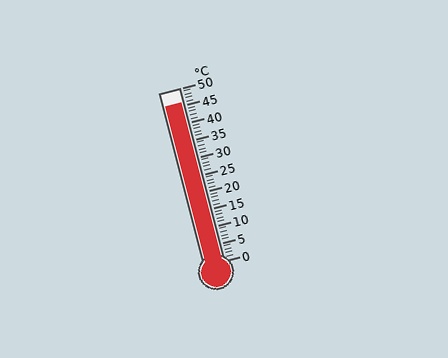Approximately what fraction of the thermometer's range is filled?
The thermometer is filled to approximately 90% of its range.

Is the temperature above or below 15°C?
The temperature is above 15°C.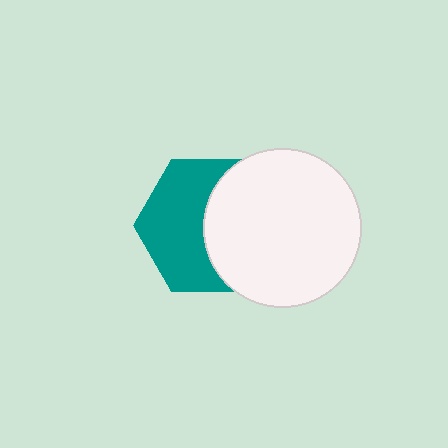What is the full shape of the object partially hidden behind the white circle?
The partially hidden object is a teal hexagon.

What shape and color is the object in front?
The object in front is a white circle.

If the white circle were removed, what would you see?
You would see the complete teal hexagon.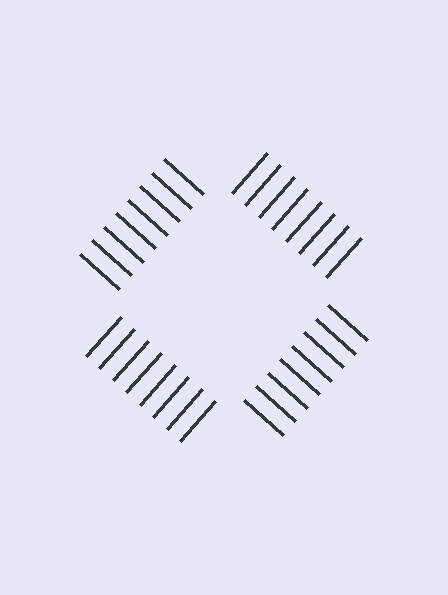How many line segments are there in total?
32 — 8 along each of the 4 edges.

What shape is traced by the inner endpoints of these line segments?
An illusory square — the line segments terminate on its edges but no continuous stroke is drawn.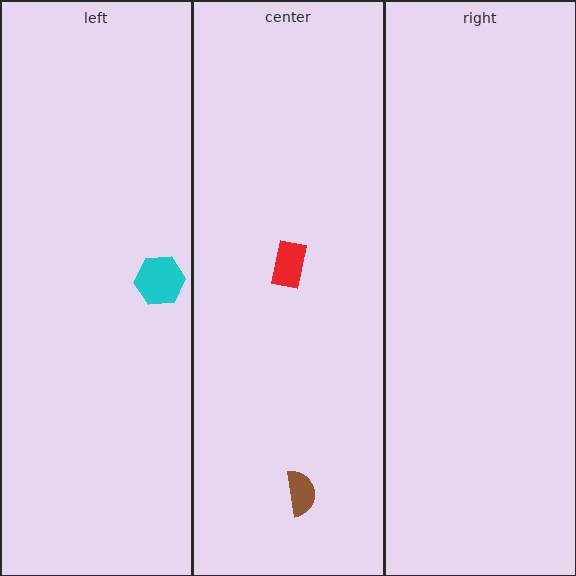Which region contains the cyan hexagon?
The left region.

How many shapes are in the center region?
2.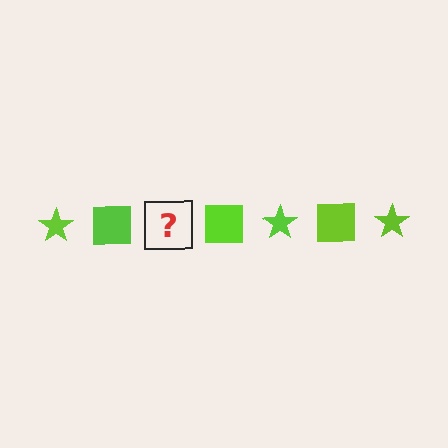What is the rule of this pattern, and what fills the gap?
The rule is that the pattern cycles through star, square shapes in lime. The gap should be filled with a lime star.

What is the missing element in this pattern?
The missing element is a lime star.